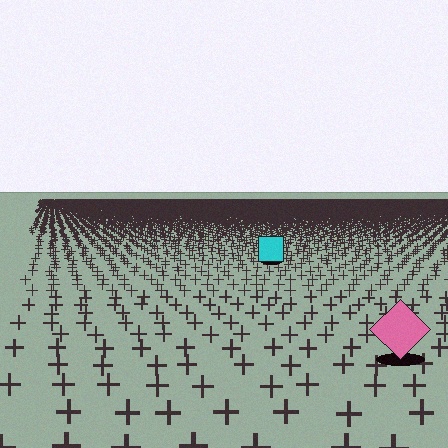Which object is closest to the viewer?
The pink diamond is closest. The texture marks near it are larger and more spread out.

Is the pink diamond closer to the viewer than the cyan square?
Yes. The pink diamond is closer — you can tell from the texture gradient: the ground texture is coarser near it.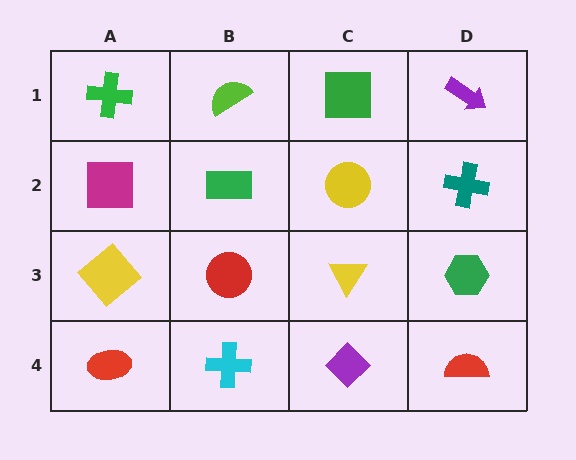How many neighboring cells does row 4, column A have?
2.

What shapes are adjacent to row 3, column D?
A teal cross (row 2, column D), a red semicircle (row 4, column D), a yellow triangle (row 3, column C).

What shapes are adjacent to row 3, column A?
A magenta square (row 2, column A), a red ellipse (row 4, column A), a red circle (row 3, column B).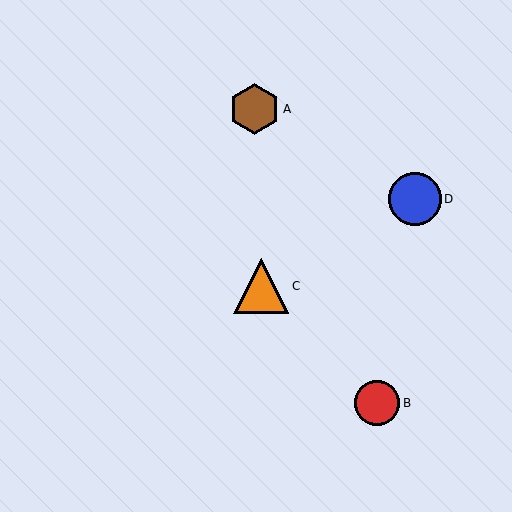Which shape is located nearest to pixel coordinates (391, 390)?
The red circle (labeled B) at (377, 403) is nearest to that location.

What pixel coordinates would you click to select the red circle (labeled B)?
Click at (377, 403) to select the red circle B.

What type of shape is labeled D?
Shape D is a blue circle.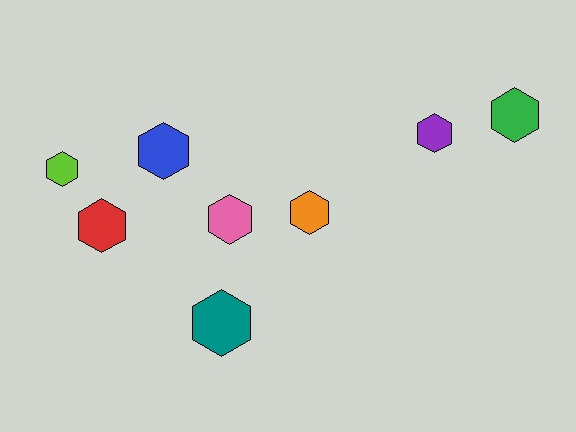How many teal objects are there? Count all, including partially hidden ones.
There is 1 teal object.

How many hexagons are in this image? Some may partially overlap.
There are 8 hexagons.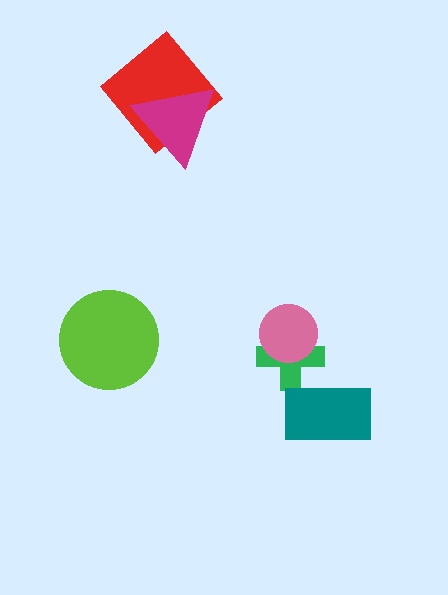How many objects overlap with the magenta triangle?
1 object overlaps with the magenta triangle.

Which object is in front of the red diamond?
The magenta triangle is in front of the red diamond.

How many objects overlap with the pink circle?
1 object overlaps with the pink circle.